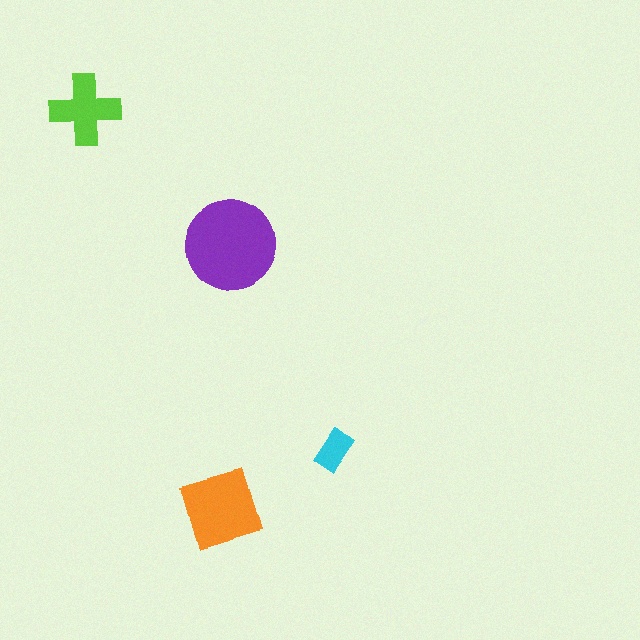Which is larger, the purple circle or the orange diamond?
The purple circle.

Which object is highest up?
The lime cross is topmost.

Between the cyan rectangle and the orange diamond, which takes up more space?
The orange diamond.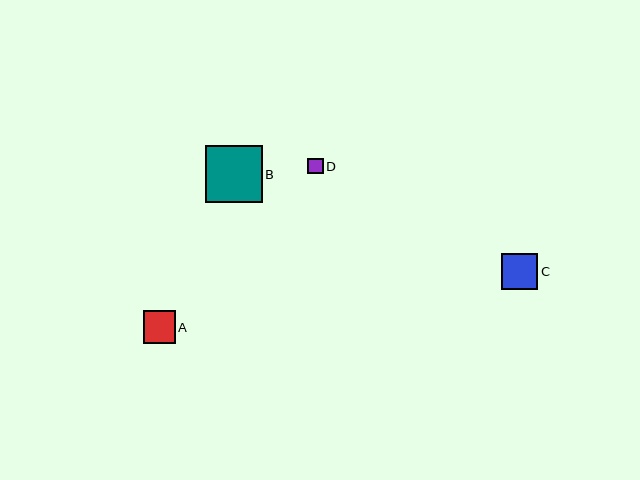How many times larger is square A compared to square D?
Square A is approximately 2.1 times the size of square D.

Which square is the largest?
Square B is the largest with a size of approximately 57 pixels.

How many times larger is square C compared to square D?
Square C is approximately 2.4 times the size of square D.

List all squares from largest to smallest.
From largest to smallest: B, C, A, D.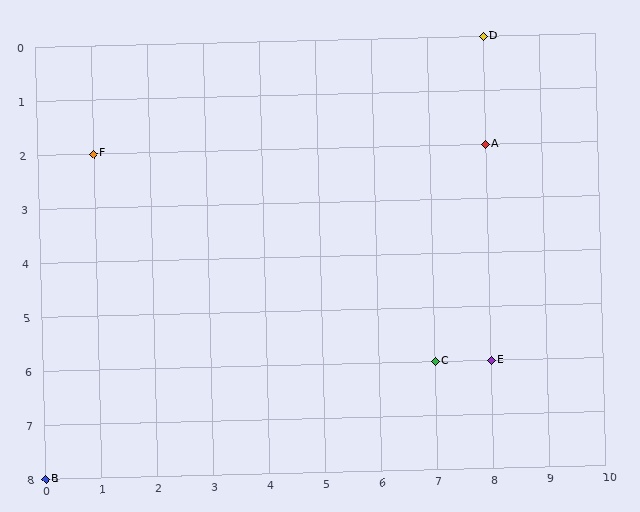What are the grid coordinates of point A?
Point A is at grid coordinates (8, 2).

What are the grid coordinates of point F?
Point F is at grid coordinates (1, 2).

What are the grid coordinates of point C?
Point C is at grid coordinates (7, 6).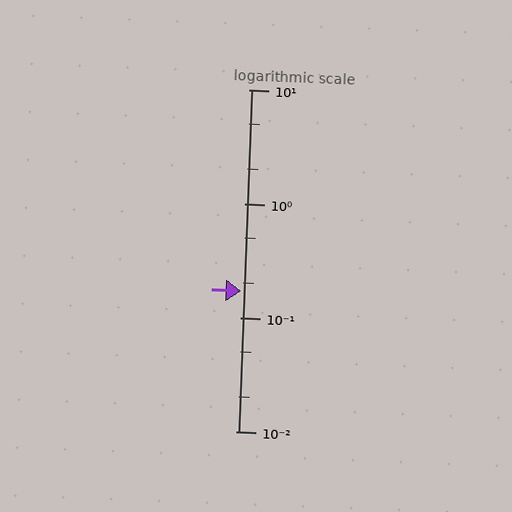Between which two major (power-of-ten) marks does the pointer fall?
The pointer is between 0.1 and 1.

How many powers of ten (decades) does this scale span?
The scale spans 3 decades, from 0.01 to 10.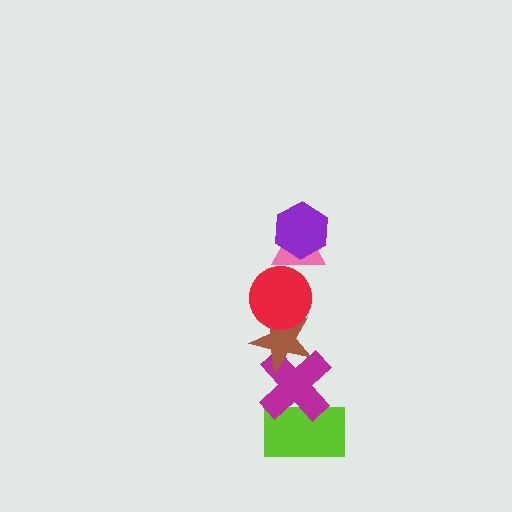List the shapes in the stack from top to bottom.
From top to bottom: the purple hexagon, the pink triangle, the red circle, the brown star, the magenta cross, the lime rectangle.